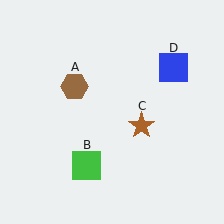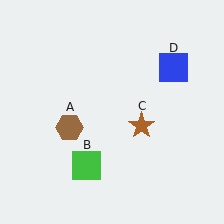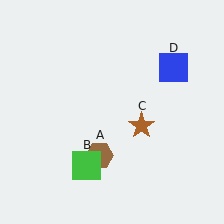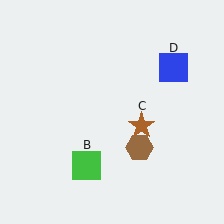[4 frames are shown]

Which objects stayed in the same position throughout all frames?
Green square (object B) and brown star (object C) and blue square (object D) remained stationary.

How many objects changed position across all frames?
1 object changed position: brown hexagon (object A).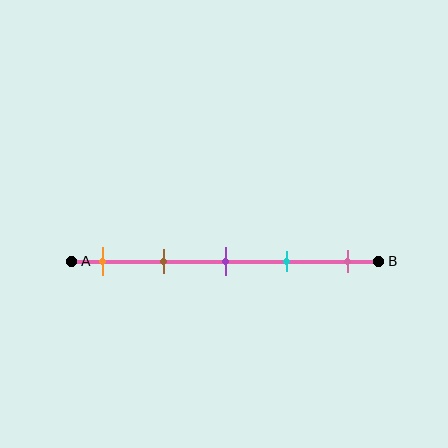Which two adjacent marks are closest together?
The purple and cyan marks are the closest adjacent pair.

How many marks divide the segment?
There are 5 marks dividing the segment.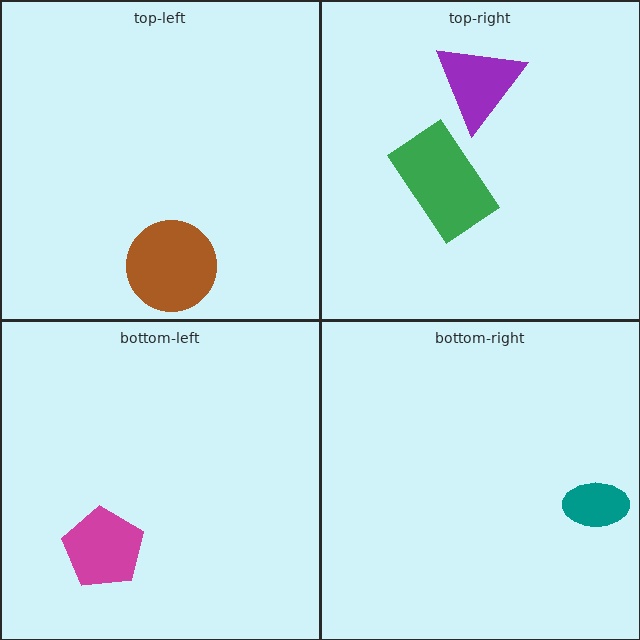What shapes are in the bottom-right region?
The teal ellipse.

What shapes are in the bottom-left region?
The magenta pentagon.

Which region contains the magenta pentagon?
The bottom-left region.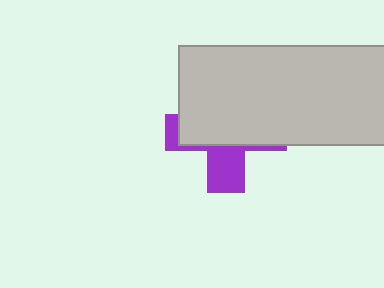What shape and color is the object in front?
The object in front is a light gray rectangle.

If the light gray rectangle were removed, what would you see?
You would see the complete purple cross.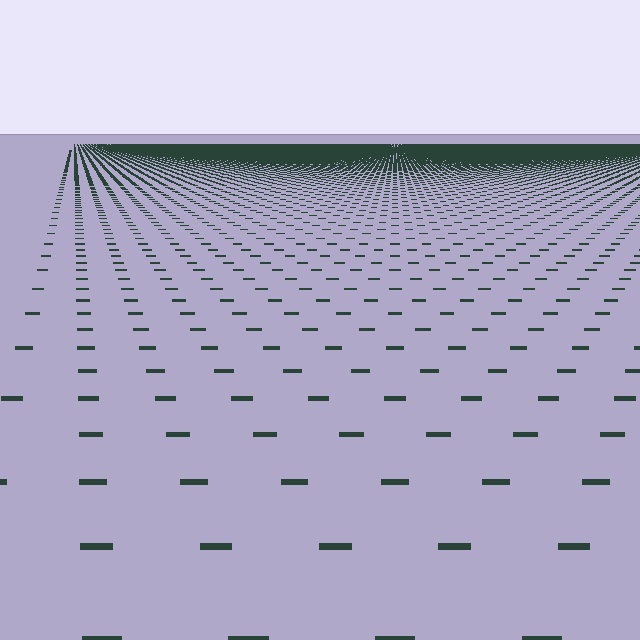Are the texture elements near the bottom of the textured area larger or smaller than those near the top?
Larger. Near the bottom, elements are closer to the viewer and appear at a bigger on-screen size.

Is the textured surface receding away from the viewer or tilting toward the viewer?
The surface is receding away from the viewer. Texture elements get smaller and denser toward the top.